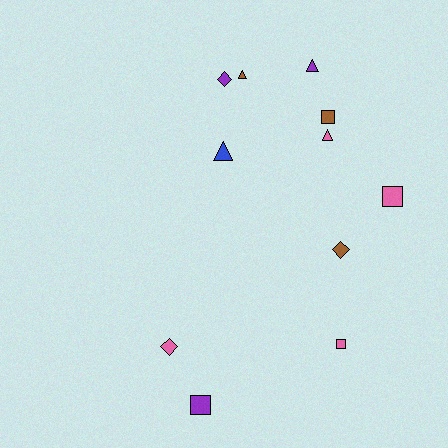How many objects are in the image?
There are 11 objects.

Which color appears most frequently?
Pink, with 4 objects.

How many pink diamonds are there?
There is 1 pink diamond.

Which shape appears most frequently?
Triangle, with 4 objects.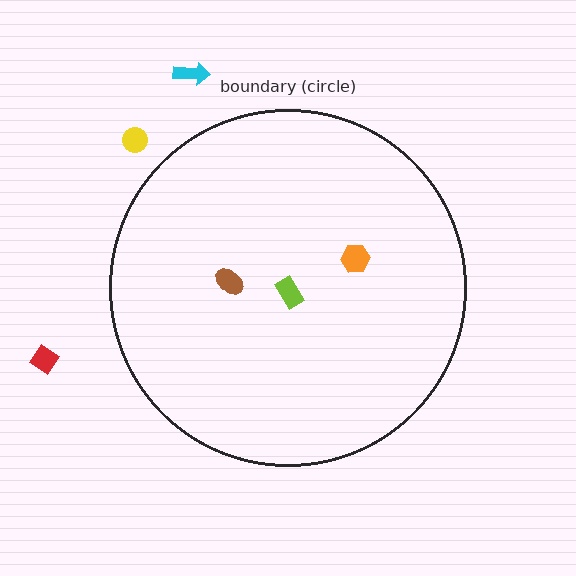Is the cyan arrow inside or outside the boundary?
Outside.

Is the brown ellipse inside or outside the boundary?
Inside.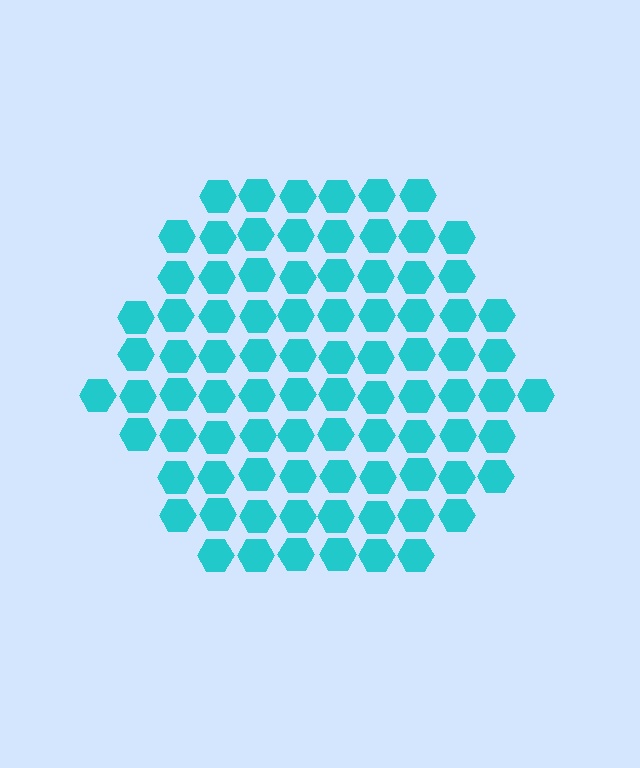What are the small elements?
The small elements are hexagons.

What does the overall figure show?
The overall figure shows a hexagon.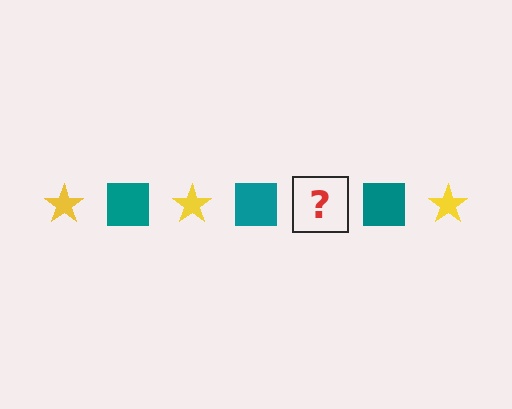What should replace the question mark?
The question mark should be replaced with a yellow star.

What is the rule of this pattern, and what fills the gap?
The rule is that the pattern alternates between yellow star and teal square. The gap should be filled with a yellow star.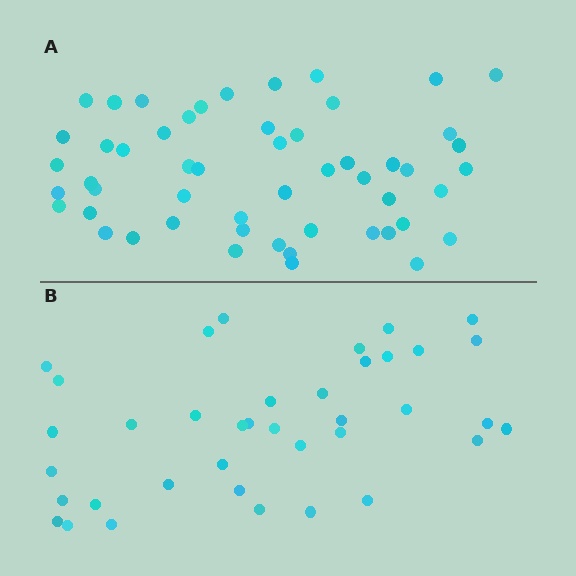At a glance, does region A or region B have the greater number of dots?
Region A (the top region) has more dots.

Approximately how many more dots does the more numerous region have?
Region A has approximately 15 more dots than region B.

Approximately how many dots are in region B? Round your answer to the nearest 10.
About 40 dots. (The exact count is 38, which rounds to 40.)